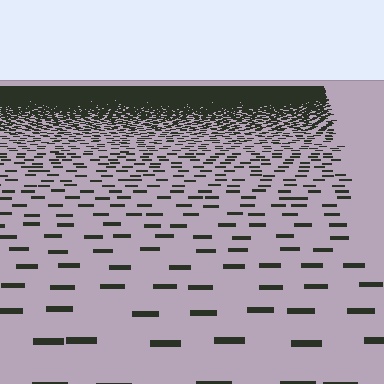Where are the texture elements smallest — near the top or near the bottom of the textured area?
Near the top.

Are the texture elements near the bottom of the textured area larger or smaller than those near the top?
Larger. Near the bottom, elements are closer to the viewer and appear at a bigger on-screen size.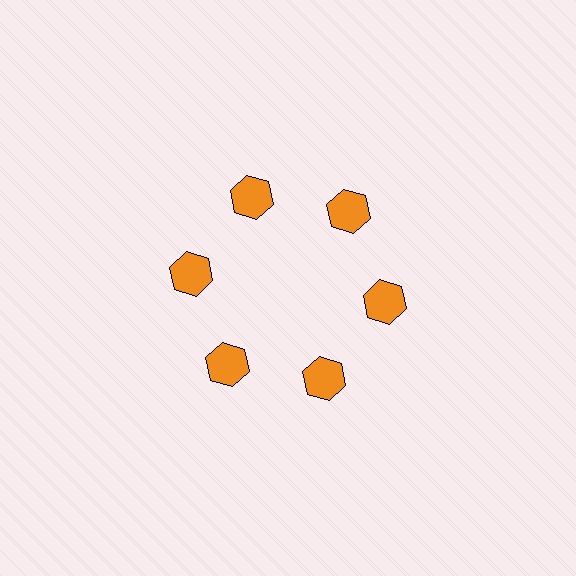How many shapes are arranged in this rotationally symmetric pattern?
There are 6 shapes, arranged in 6 groups of 1.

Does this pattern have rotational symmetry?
Yes, this pattern has 6-fold rotational symmetry. It looks the same after rotating 60 degrees around the center.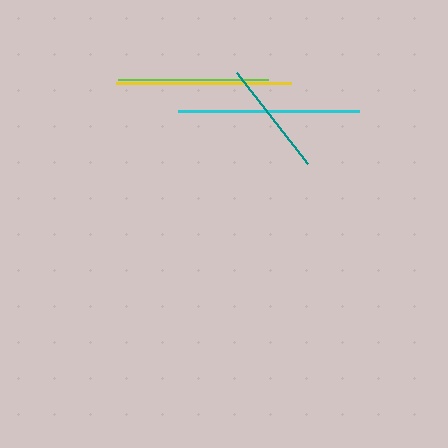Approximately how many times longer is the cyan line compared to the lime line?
The cyan line is approximately 1.2 times the length of the lime line.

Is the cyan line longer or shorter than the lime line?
The cyan line is longer than the lime line.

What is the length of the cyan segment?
The cyan segment is approximately 181 pixels long.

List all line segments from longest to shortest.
From longest to shortest: cyan, yellow, lime, teal.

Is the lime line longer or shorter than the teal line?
The lime line is longer than the teal line.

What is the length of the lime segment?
The lime segment is approximately 150 pixels long.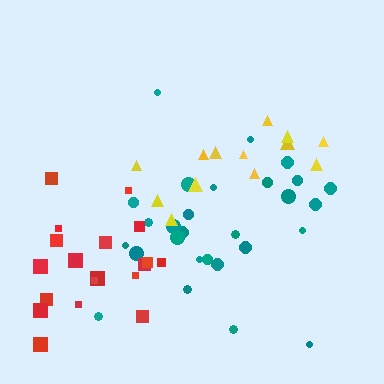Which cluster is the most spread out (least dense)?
Yellow.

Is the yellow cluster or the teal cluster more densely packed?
Teal.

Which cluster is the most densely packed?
Teal.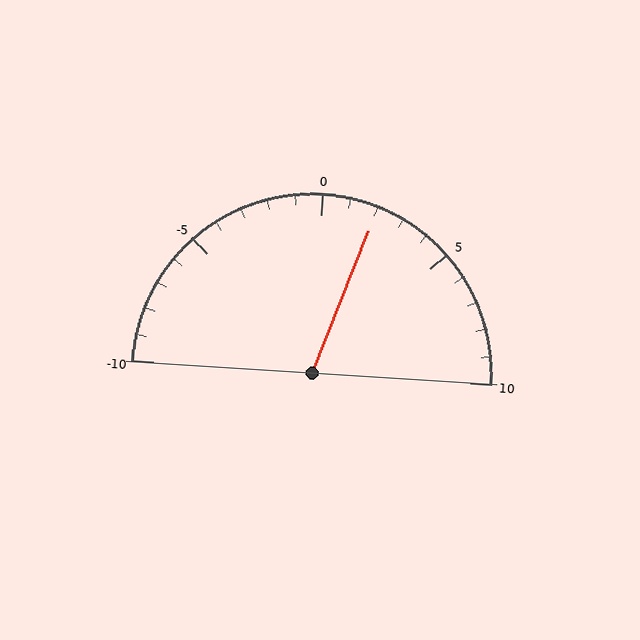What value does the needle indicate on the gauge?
The needle indicates approximately 2.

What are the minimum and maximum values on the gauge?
The gauge ranges from -10 to 10.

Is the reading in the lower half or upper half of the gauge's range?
The reading is in the upper half of the range (-10 to 10).